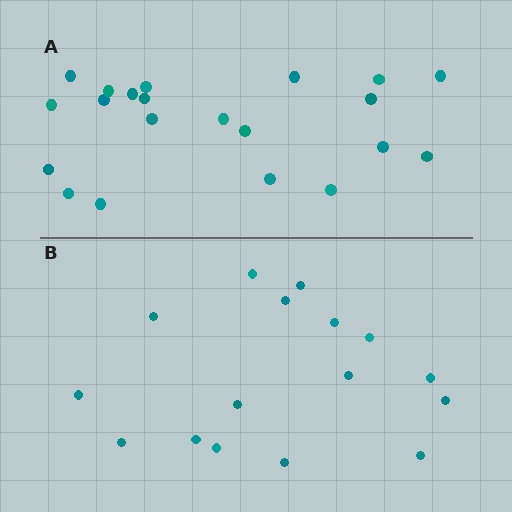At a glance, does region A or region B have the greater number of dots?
Region A (the top region) has more dots.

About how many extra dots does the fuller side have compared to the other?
Region A has about 5 more dots than region B.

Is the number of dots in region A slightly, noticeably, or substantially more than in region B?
Region A has noticeably more, but not dramatically so. The ratio is roughly 1.3 to 1.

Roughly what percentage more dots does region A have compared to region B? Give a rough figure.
About 30% more.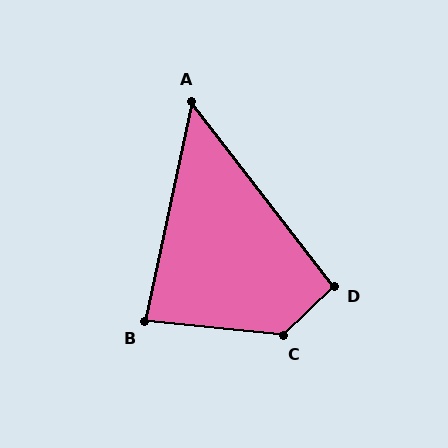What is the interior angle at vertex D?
Approximately 97 degrees (obtuse).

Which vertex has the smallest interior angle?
A, at approximately 50 degrees.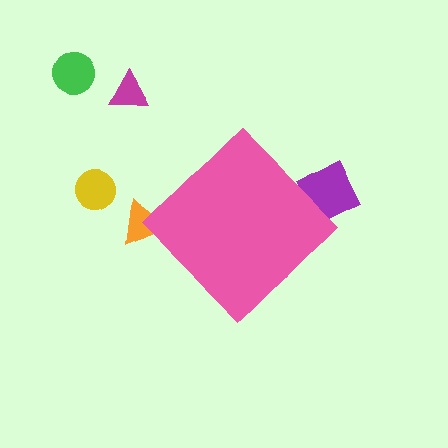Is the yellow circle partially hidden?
No, the yellow circle is fully visible.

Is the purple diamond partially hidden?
Yes, the purple diamond is partially hidden behind the pink diamond.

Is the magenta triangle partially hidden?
No, the magenta triangle is fully visible.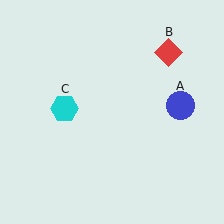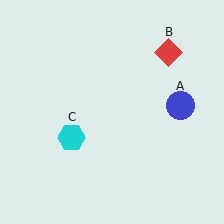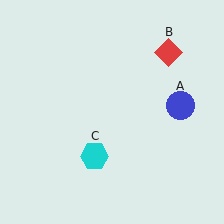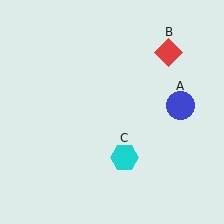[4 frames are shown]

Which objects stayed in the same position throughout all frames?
Blue circle (object A) and red diamond (object B) remained stationary.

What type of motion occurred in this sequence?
The cyan hexagon (object C) rotated counterclockwise around the center of the scene.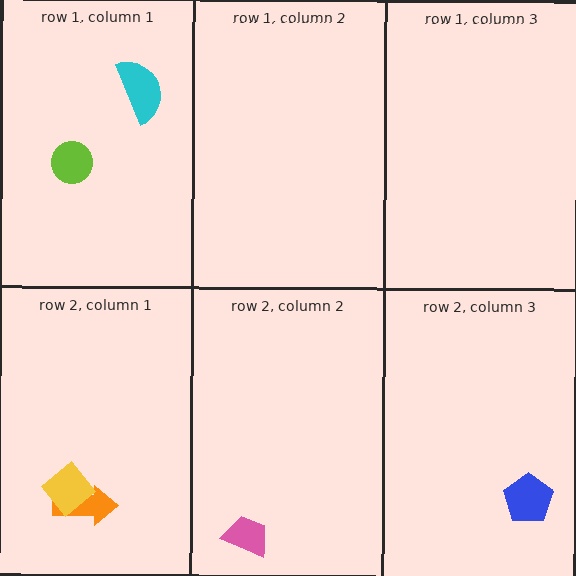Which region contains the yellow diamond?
The row 2, column 1 region.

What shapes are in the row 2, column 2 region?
The pink trapezoid.